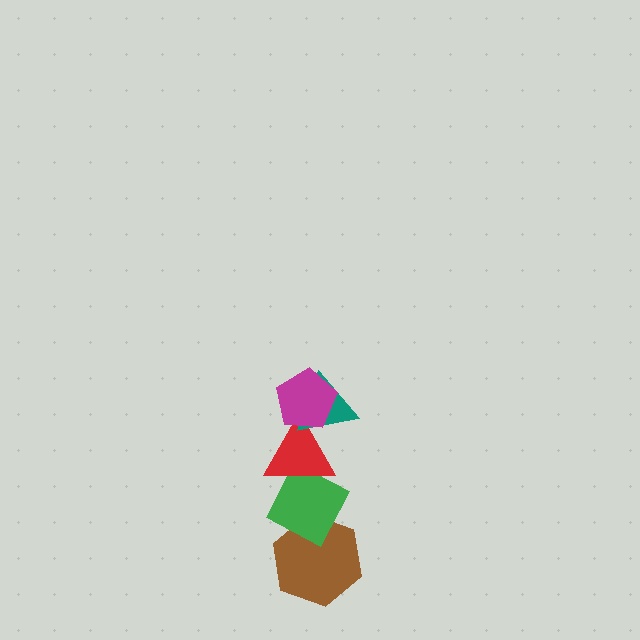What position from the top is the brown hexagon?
The brown hexagon is 5th from the top.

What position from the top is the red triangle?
The red triangle is 3rd from the top.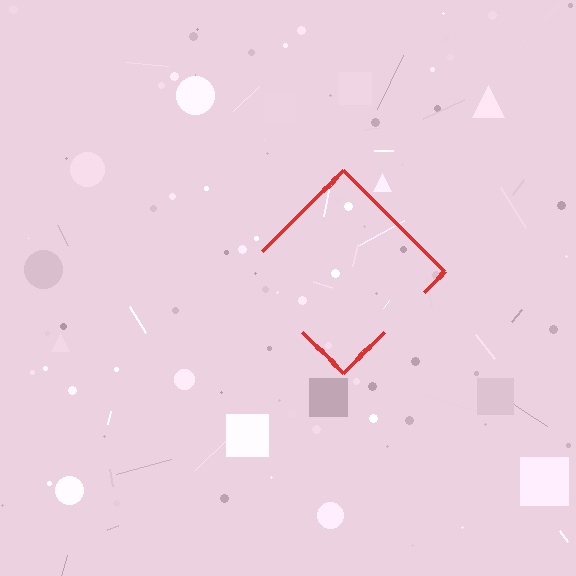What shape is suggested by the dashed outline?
The dashed outline suggests a diamond.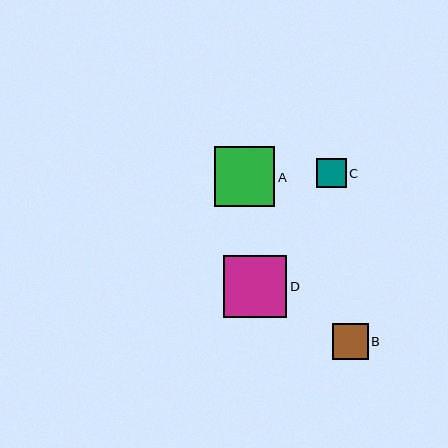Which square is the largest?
Square D is the largest with a size of approximately 63 pixels.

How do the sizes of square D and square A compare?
Square D and square A are approximately the same size.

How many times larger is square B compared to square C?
Square B is approximately 1.2 times the size of square C.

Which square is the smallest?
Square C is the smallest with a size of approximately 30 pixels.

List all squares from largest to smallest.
From largest to smallest: D, A, B, C.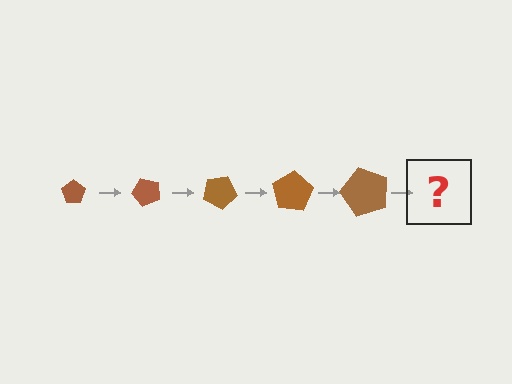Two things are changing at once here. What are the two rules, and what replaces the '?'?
The two rules are that the pentagon grows larger each step and it rotates 50 degrees each step. The '?' should be a pentagon, larger than the previous one and rotated 250 degrees from the start.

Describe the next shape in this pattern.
It should be a pentagon, larger than the previous one and rotated 250 degrees from the start.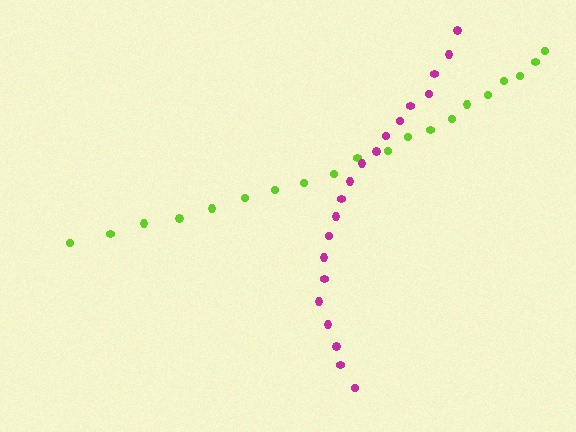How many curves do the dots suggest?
There are 2 distinct paths.